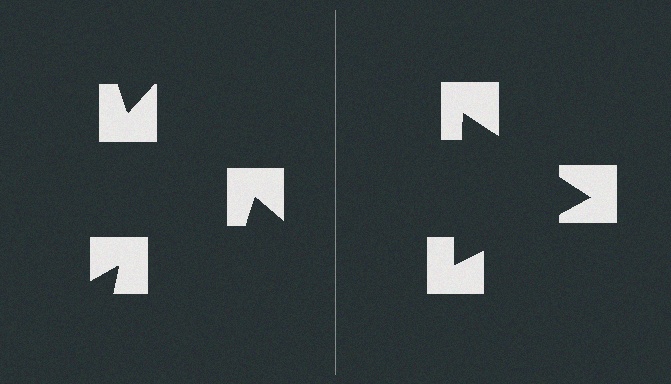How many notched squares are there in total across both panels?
6 — 3 on each side.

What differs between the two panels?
The notched squares are positioned identically on both sides; only the wedge orientations differ. On the right they align to a triangle; on the left they are misaligned.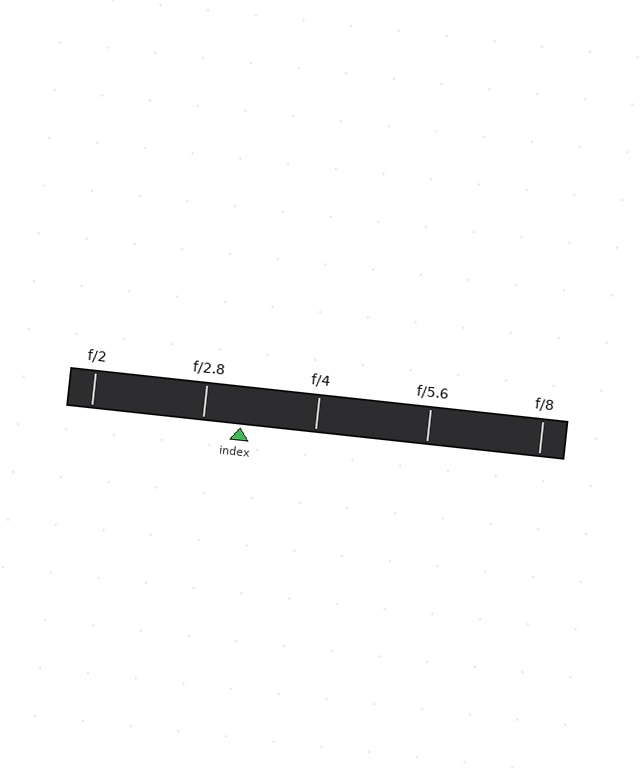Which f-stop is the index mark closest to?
The index mark is closest to f/2.8.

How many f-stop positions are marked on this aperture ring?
There are 5 f-stop positions marked.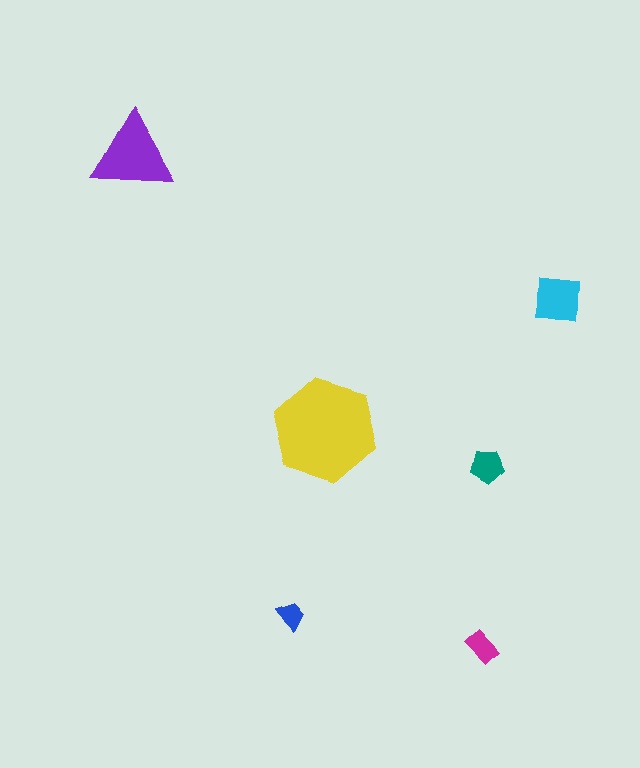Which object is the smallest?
The blue trapezoid.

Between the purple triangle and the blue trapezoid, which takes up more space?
The purple triangle.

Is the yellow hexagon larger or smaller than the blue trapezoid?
Larger.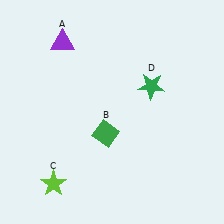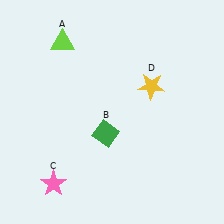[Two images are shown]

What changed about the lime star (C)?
In Image 1, C is lime. In Image 2, it changed to pink.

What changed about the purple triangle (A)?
In Image 1, A is purple. In Image 2, it changed to lime.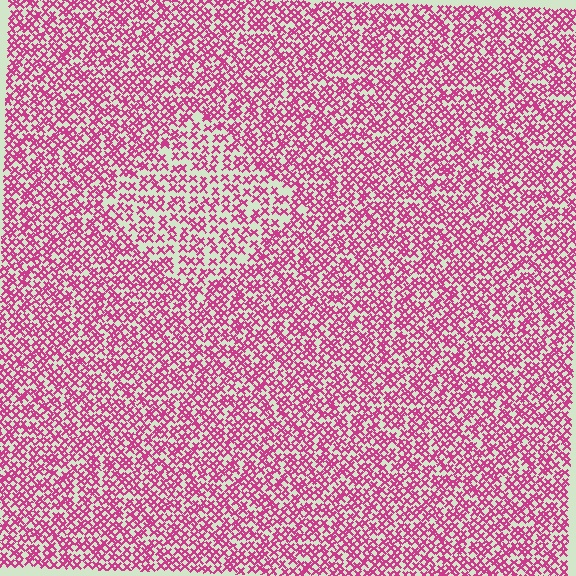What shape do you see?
I see a diamond.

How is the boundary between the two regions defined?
The boundary is defined by a change in element density (approximately 1.6x ratio). All elements are the same color, size, and shape.